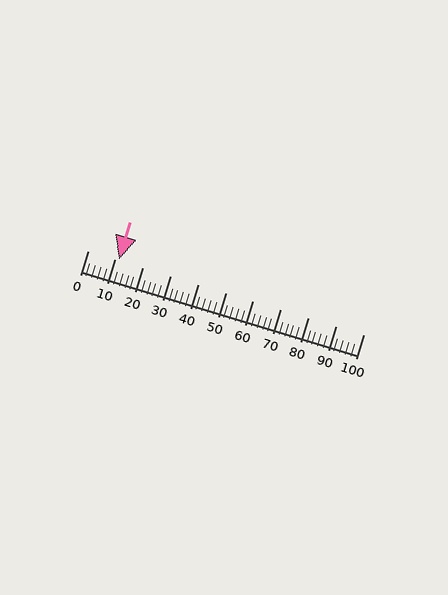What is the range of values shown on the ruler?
The ruler shows values from 0 to 100.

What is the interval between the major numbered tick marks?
The major tick marks are spaced 10 units apart.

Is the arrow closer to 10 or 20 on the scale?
The arrow is closer to 10.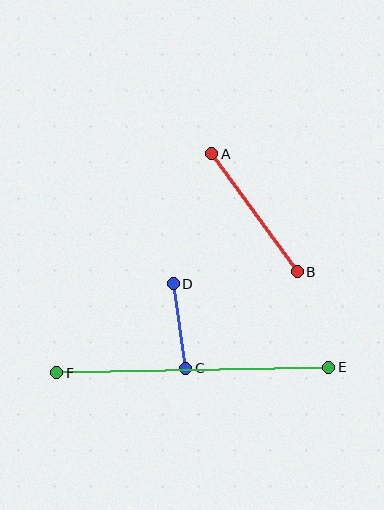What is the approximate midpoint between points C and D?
The midpoint is at approximately (179, 326) pixels.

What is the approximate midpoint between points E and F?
The midpoint is at approximately (193, 370) pixels.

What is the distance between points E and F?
The distance is approximately 272 pixels.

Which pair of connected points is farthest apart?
Points E and F are farthest apart.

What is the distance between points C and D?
The distance is approximately 86 pixels.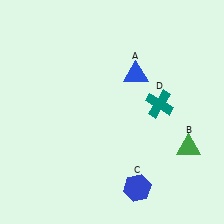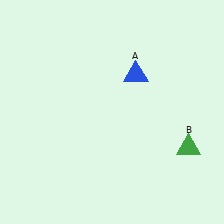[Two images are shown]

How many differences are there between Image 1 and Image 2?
There are 2 differences between the two images.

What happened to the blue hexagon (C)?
The blue hexagon (C) was removed in Image 2. It was in the bottom-right area of Image 1.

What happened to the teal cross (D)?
The teal cross (D) was removed in Image 2. It was in the top-right area of Image 1.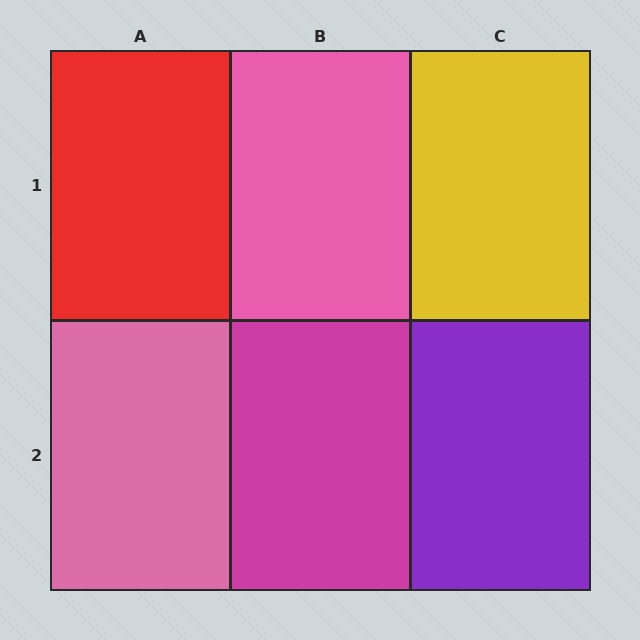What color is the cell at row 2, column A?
Pink.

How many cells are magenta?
1 cell is magenta.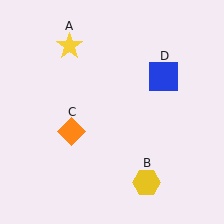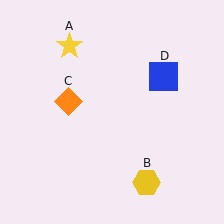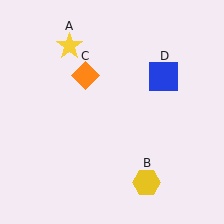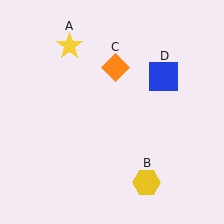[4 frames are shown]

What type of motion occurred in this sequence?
The orange diamond (object C) rotated clockwise around the center of the scene.